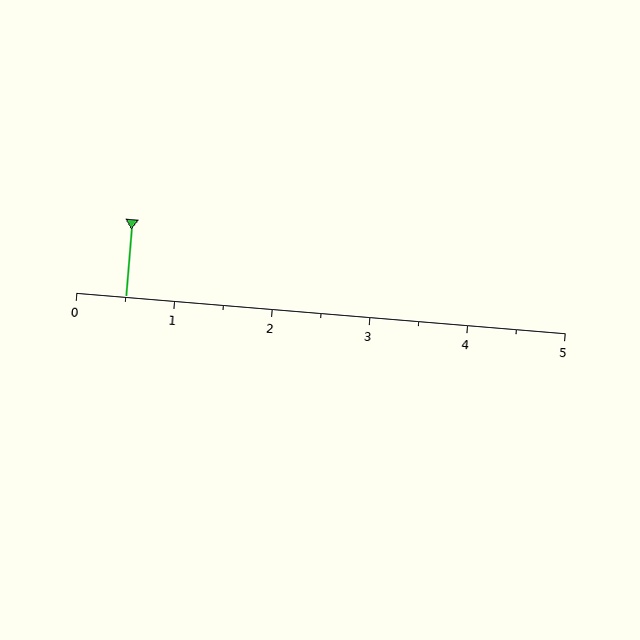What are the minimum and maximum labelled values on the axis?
The axis runs from 0 to 5.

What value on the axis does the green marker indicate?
The marker indicates approximately 0.5.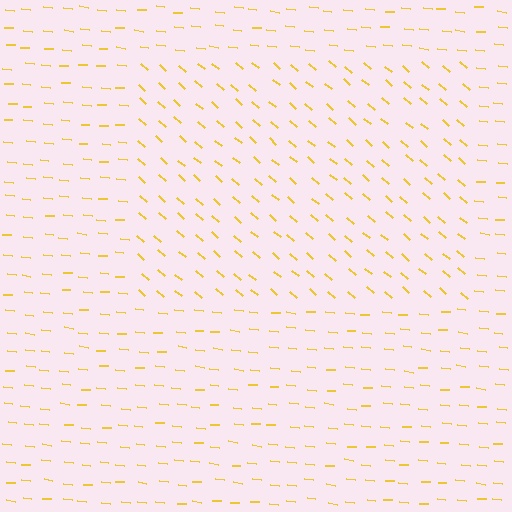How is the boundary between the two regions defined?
The boundary is defined purely by a change in line orientation (approximately 35 degrees difference). All lines are the same color and thickness.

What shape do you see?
I see a rectangle.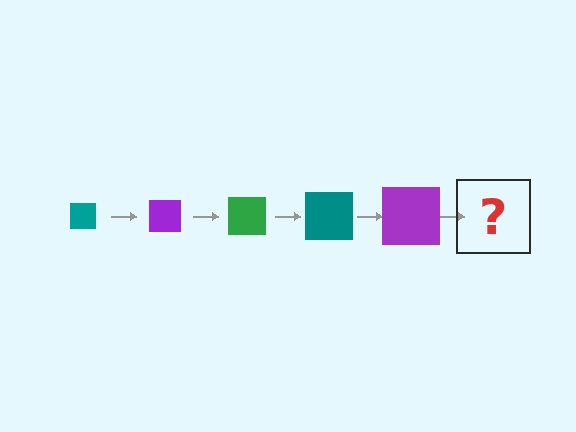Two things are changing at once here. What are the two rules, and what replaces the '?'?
The two rules are that the square grows larger each step and the color cycles through teal, purple, and green. The '?' should be a green square, larger than the previous one.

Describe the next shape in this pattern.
It should be a green square, larger than the previous one.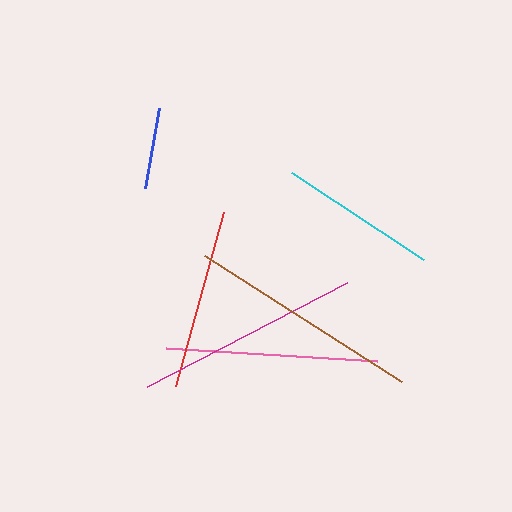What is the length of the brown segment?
The brown segment is approximately 234 pixels long.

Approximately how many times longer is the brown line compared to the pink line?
The brown line is approximately 1.1 times the length of the pink line.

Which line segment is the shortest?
The blue line is the shortest at approximately 82 pixels.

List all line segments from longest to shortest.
From longest to shortest: brown, magenta, pink, red, cyan, blue.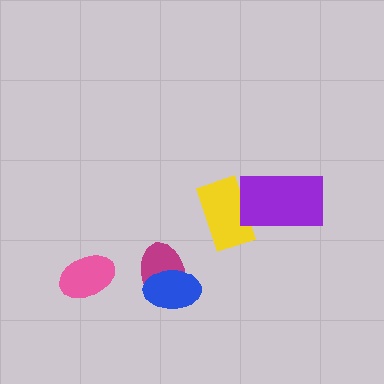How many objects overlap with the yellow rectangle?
1 object overlaps with the yellow rectangle.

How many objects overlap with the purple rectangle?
1 object overlaps with the purple rectangle.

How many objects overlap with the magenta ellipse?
1 object overlaps with the magenta ellipse.